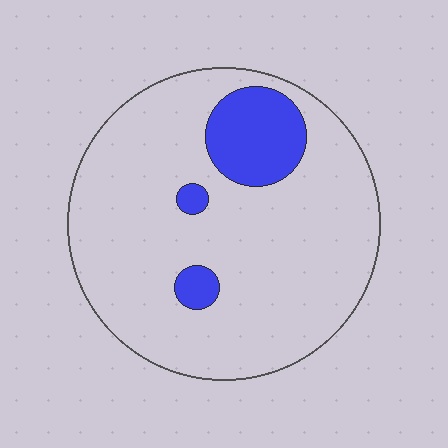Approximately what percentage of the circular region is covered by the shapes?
Approximately 15%.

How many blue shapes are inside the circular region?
3.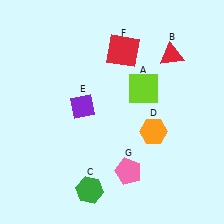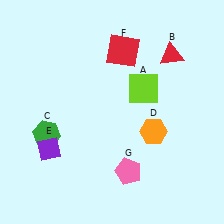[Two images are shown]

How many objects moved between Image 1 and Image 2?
2 objects moved between the two images.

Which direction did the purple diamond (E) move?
The purple diamond (E) moved down.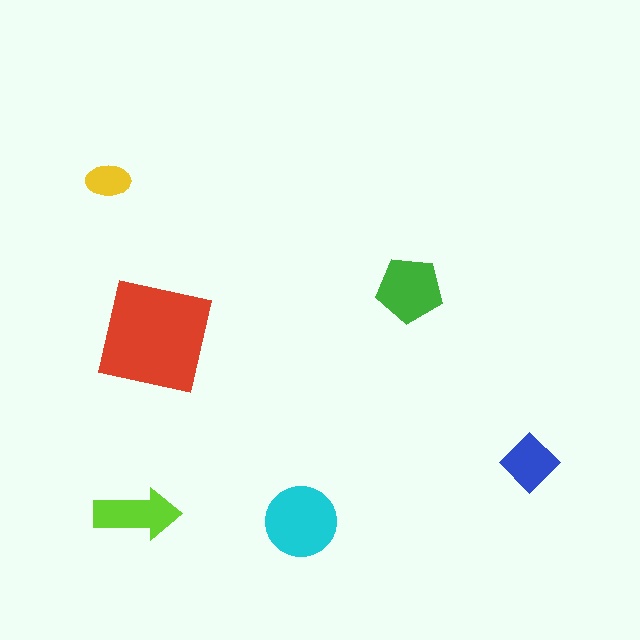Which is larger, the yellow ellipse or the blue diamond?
The blue diamond.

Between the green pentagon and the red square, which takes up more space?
The red square.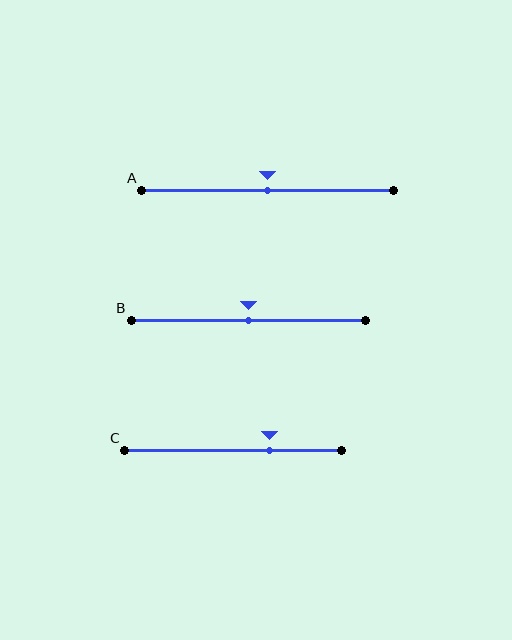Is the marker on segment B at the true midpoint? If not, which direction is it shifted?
Yes, the marker on segment B is at the true midpoint.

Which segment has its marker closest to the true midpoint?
Segment A has its marker closest to the true midpoint.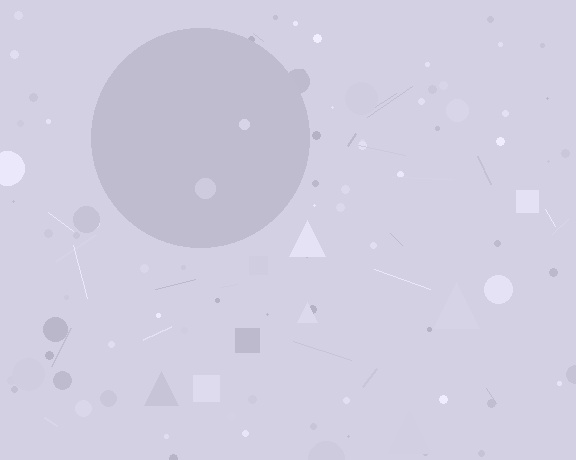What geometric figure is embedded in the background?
A circle is embedded in the background.